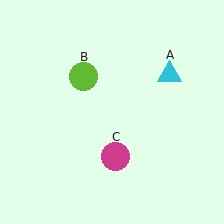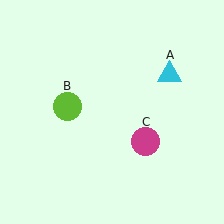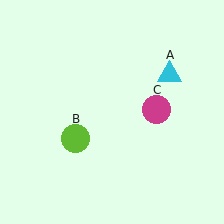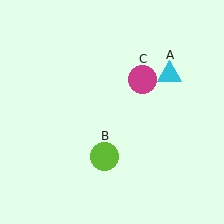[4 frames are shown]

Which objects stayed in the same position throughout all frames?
Cyan triangle (object A) remained stationary.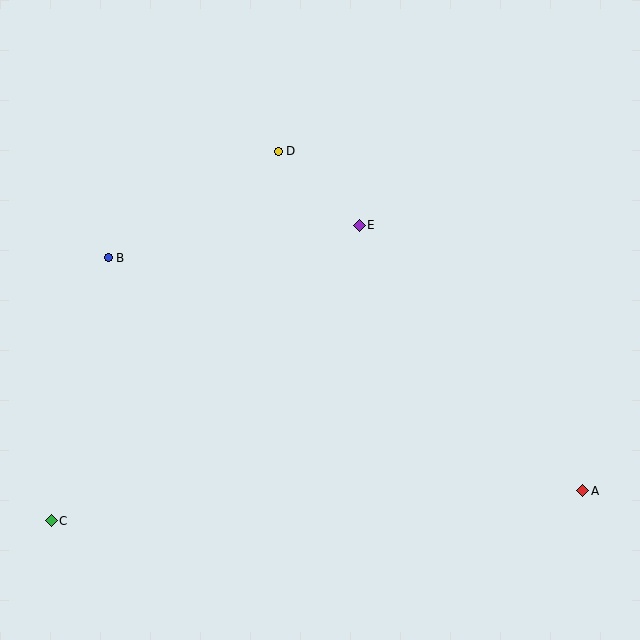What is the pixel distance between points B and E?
The distance between B and E is 253 pixels.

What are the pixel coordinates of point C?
Point C is at (51, 521).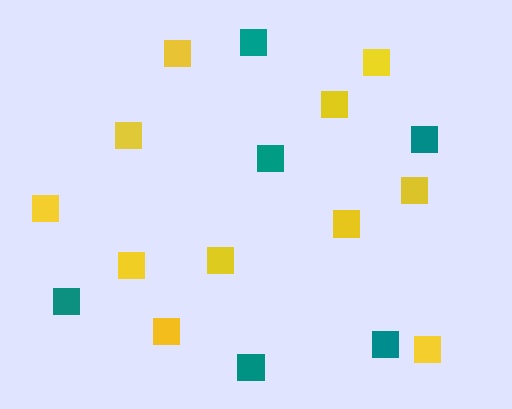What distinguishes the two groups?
There are 2 groups: one group of yellow squares (11) and one group of teal squares (6).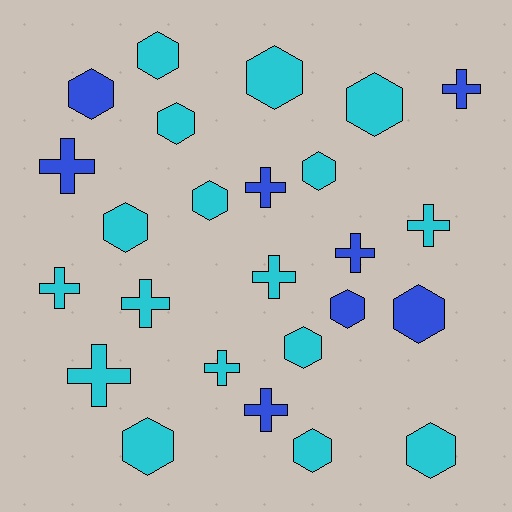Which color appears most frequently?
Cyan, with 17 objects.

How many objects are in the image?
There are 25 objects.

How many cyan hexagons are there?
There are 11 cyan hexagons.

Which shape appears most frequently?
Hexagon, with 14 objects.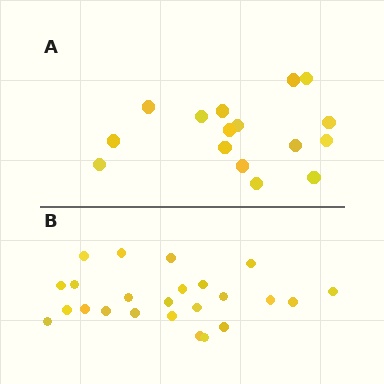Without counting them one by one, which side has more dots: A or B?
Region B (the bottom region) has more dots.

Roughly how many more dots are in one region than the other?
Region B has roughly 8 or so more dots than region A.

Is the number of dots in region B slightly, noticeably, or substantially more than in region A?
Region B has substantially more. The ratio is roughly 1.5 to 1.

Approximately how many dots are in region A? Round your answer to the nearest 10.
About 20 dots. (The exact count is 16, which rounds to 20.)